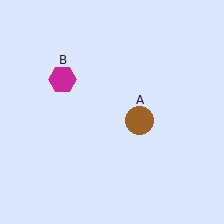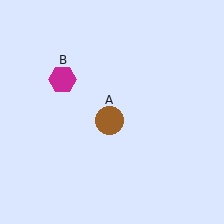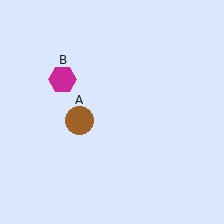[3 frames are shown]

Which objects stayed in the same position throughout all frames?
Magenta hexagon (object B) remained stationary.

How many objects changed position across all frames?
1 object changed position: brown circle (object A).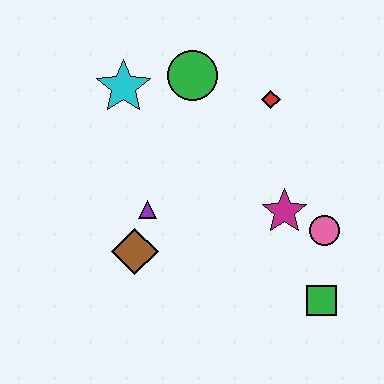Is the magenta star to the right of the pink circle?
No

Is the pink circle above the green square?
Yes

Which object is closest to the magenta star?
The pink circle is closest to the magenta star.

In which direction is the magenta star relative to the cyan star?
The magenta star is to the right of the cyan star.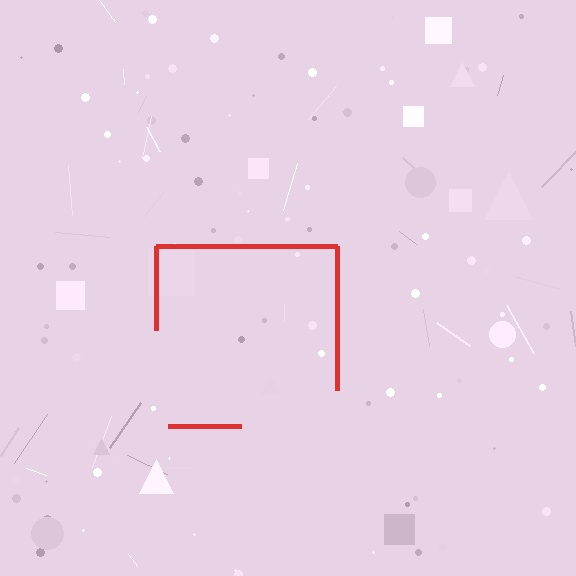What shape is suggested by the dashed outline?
The dashed outline suggests a square.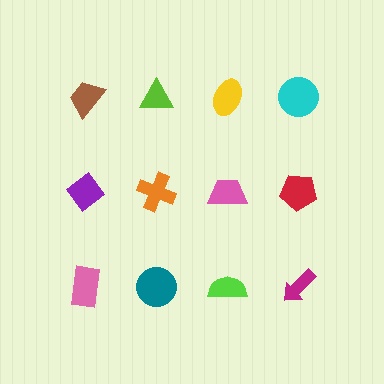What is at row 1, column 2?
A lime triangle.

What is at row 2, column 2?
An orange cross.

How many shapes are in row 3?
4 shapes.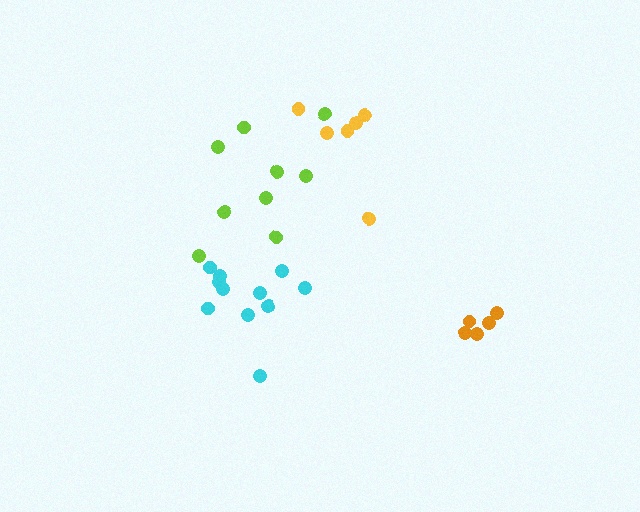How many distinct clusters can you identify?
There are 4 distinct clusters.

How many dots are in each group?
Group 1: 11 dots, Group 2: 6 dots, Group 3: 9 dots, Group 4: 5 dots (31 total).